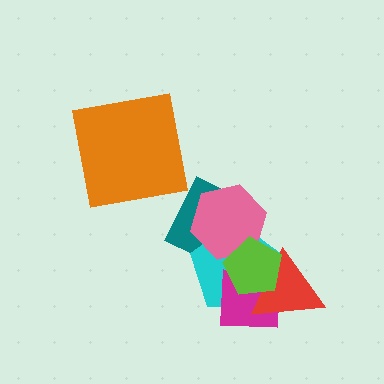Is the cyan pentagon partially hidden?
Yes, it is partially covered by another shape.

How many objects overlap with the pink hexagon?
3 objects overlap with the pink hexagon.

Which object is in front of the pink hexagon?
The lime pentagon is in front of the pink hexagon.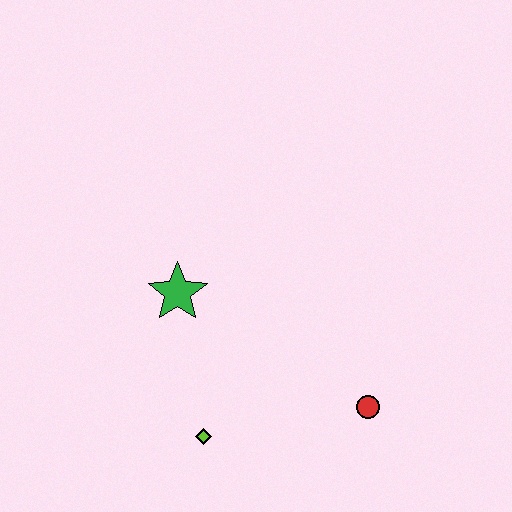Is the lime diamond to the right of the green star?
Yes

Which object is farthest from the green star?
The red circle is farthest from the green star.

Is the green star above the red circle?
Yes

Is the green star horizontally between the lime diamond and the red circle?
No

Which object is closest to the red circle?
The lime diamond is closest to the red circle.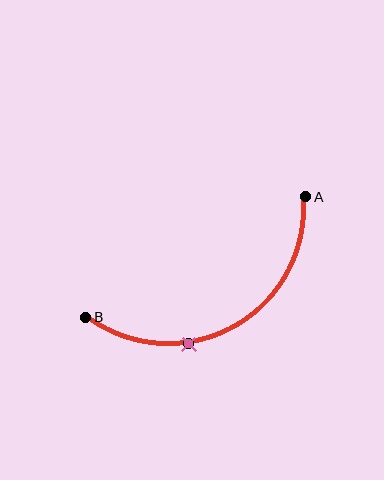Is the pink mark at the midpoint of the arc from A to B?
No. The pink mark lies on the arc but is closer to endpoint B. The arc midpoint would be at the point on the curve equidistant along the arc from both A and B.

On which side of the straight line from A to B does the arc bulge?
The arc bulges below the straight line connecting A and B.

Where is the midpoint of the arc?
The arc midpoint is the point on the curve farthest from the straight line joining A and B. It sits below that line.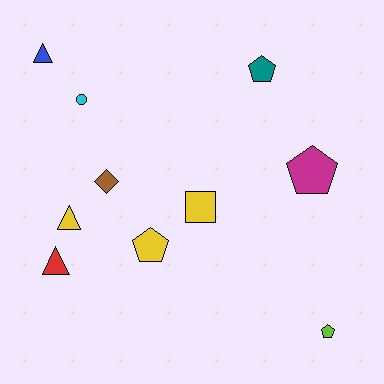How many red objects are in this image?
There is 1 red object.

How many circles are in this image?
There is 1 circle.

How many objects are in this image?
There are 10 objects.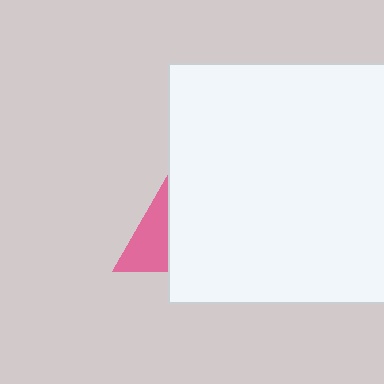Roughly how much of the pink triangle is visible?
A small part of it is visible (roughly 36%).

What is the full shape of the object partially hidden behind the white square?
The partially hidden object is a pink triangle.